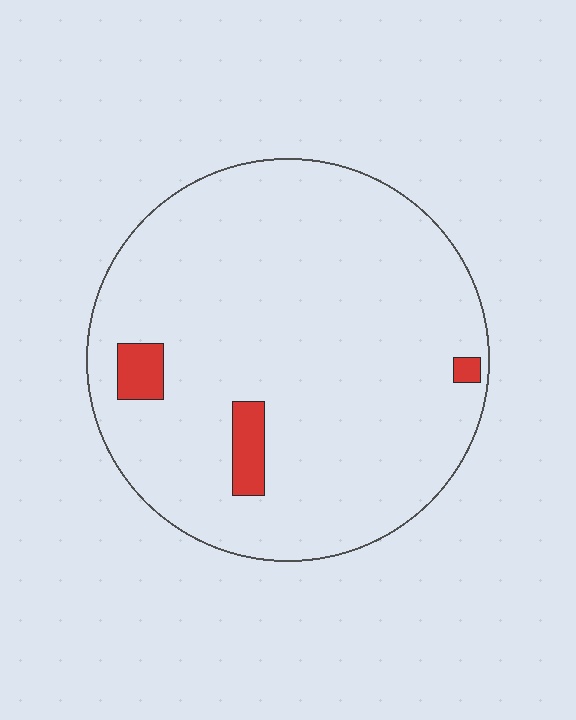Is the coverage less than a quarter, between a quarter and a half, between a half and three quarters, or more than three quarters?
Less than a quarter.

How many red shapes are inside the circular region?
3.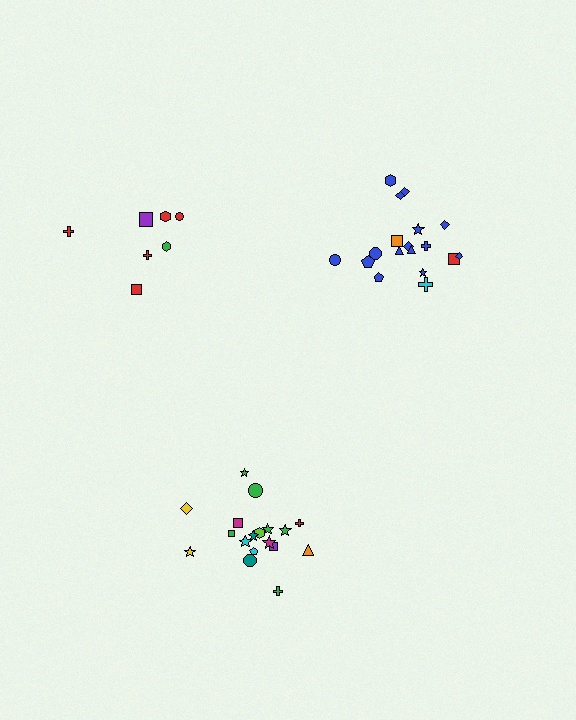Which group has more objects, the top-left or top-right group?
The top-right group.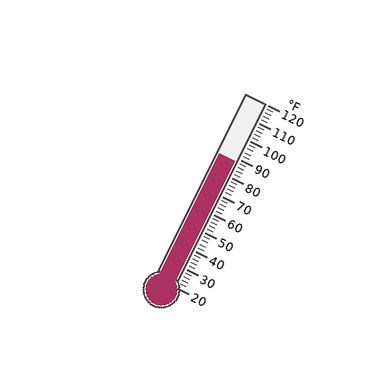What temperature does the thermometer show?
The thermometer shows approximately 88°F.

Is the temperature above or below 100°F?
The temperature is below 100°F.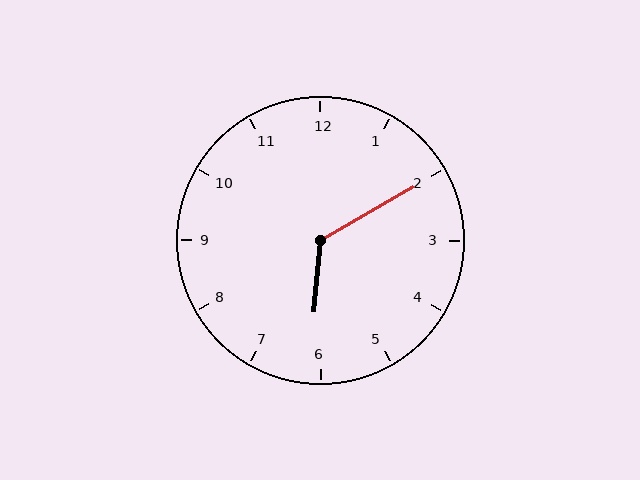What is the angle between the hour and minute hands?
Approximately 125 degrees.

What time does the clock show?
6:10.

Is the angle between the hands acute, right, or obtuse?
It is obtuse.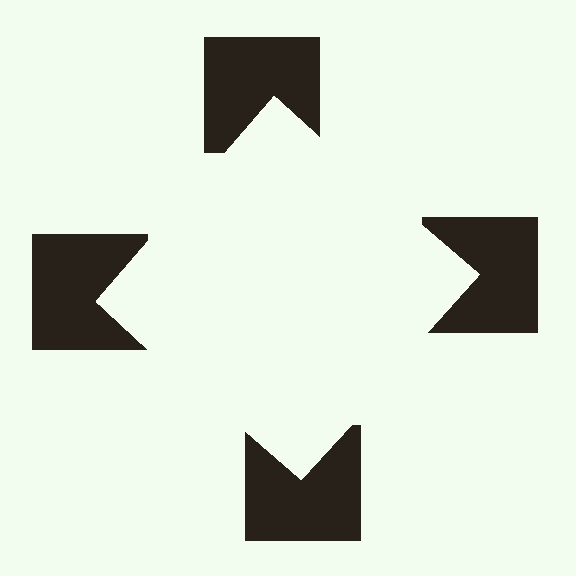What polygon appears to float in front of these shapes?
An illusory square — its edges are inferred from the aligned wedge cuts in the notched squares, not physically drawn.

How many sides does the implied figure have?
4 sides.